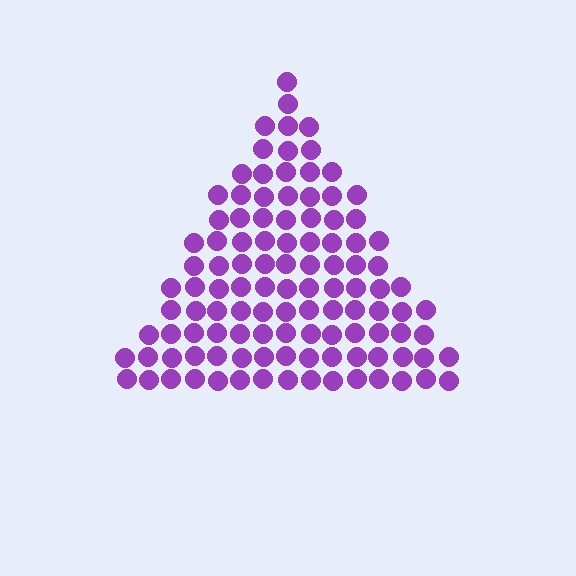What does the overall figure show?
The overall figure shows a triangle.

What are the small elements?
The small elements are circles.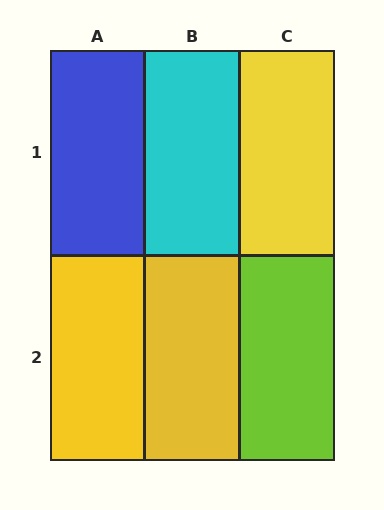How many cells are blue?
1 cell is blue.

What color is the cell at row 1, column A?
Blue.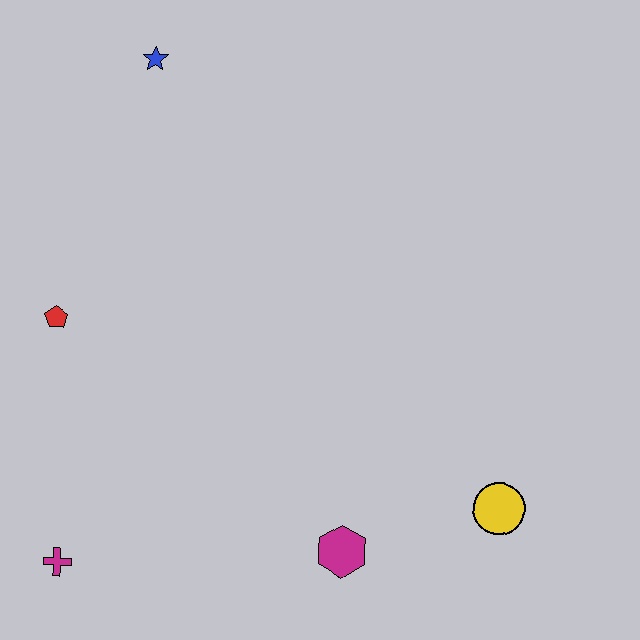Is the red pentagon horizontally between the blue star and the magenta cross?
No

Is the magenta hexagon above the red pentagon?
No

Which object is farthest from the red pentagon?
The yellow circle is farthest from the red pentagon.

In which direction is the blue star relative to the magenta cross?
The blue star is above the magenta cross.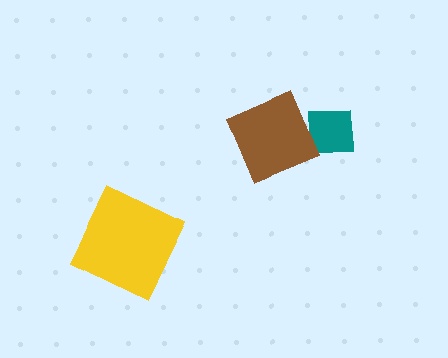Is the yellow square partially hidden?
No, no other shape covers it.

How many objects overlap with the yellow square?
0 objects overlap with the yellow square.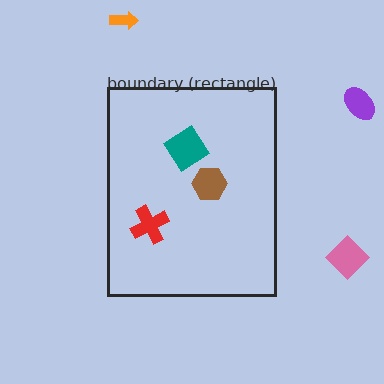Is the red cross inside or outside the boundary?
Inside.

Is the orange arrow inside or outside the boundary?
Outside.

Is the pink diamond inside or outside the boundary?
Outside.